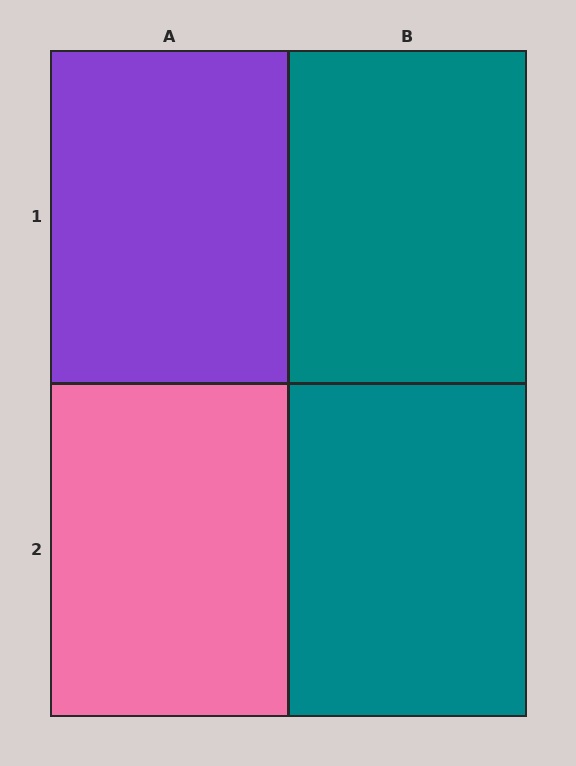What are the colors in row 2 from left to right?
Pink, teal.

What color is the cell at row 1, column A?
Purple.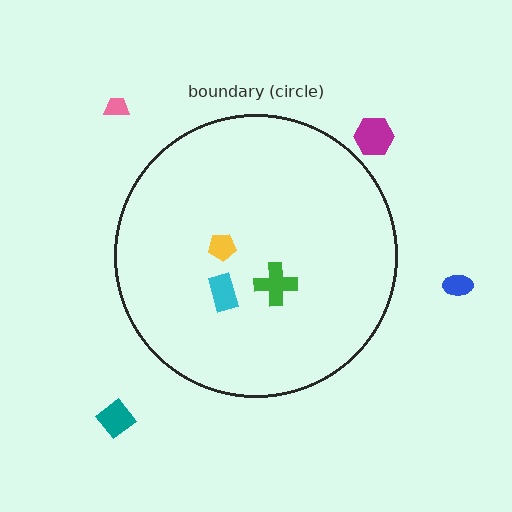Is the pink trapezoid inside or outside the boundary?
Outside.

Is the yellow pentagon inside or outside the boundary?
Inside.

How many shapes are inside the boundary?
3 inside, 4 outside.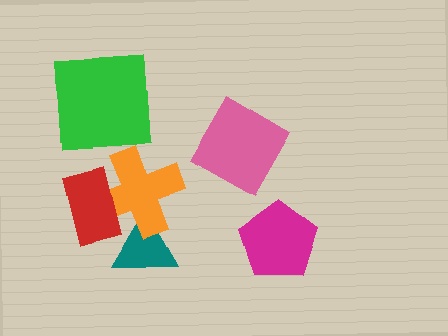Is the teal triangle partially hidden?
Yes, it is partially covered by another shape.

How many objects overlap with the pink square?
0 objects overlap with the pink square.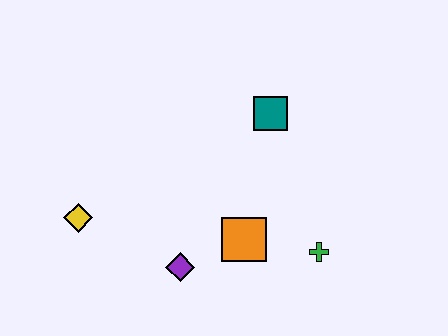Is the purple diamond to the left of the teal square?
Yes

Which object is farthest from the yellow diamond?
The green cross is farthest from the yellow diamond.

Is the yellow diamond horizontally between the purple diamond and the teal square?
No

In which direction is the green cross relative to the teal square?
The green cross is below the teal square.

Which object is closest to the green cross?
The orange square is closest to the green cross.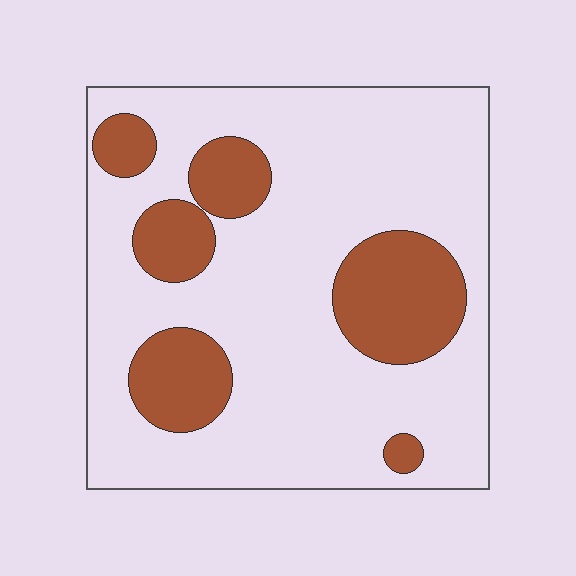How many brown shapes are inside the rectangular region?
6.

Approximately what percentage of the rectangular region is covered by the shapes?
Approximately 25%.